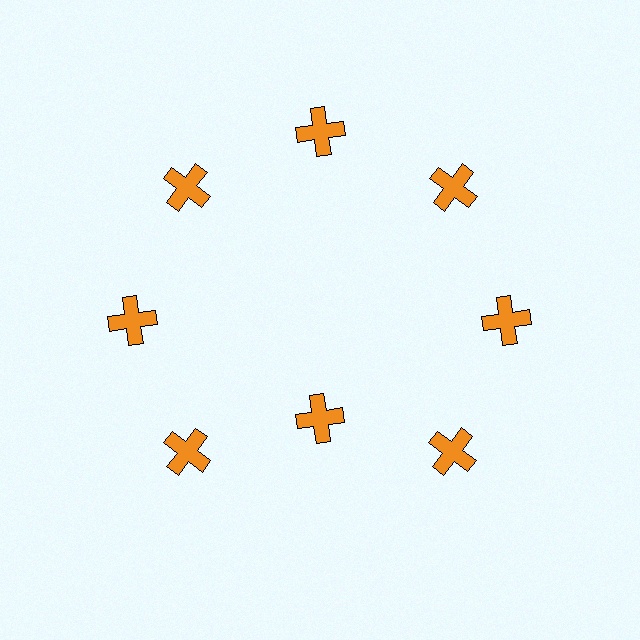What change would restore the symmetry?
The symmetry would be restored by moving it outward, back onto the ring so that all 8 crosses sit at equal angles and equal distance from the center.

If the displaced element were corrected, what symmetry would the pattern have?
It would have 8-fold rotational symmetry — the pattern would map onto itself every 45 degrees.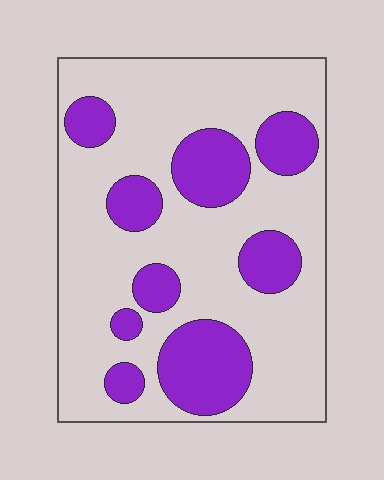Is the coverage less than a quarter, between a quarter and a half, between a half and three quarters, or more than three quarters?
Between a quarter and a half.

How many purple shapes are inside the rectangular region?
9.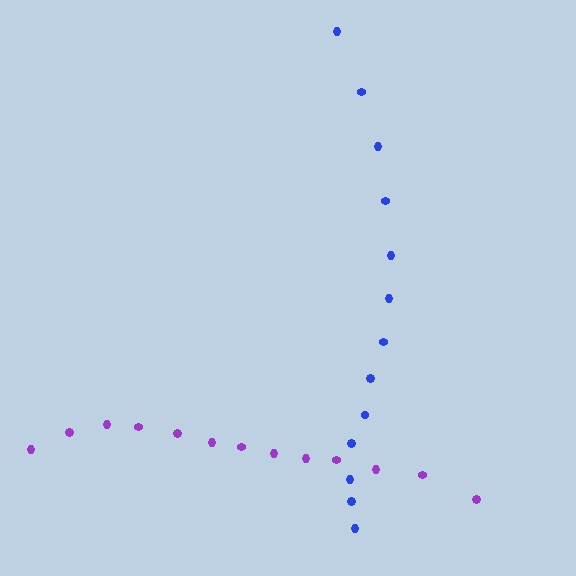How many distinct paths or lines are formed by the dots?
There are 2 distinct paths.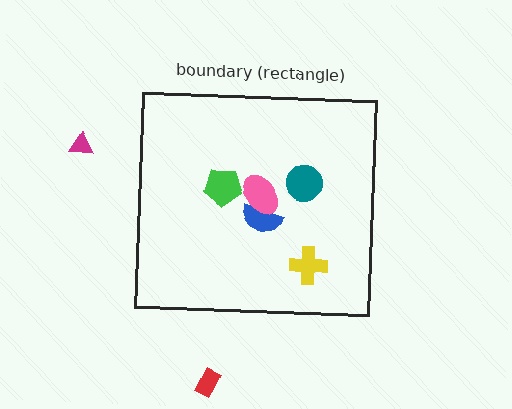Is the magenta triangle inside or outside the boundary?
Outside.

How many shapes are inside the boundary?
5 inside, 2 outside.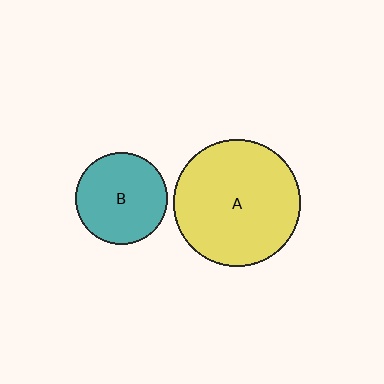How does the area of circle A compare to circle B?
Approximately 1.9 times.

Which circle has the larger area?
Circle A (yellow).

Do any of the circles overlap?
No, none of the circles overlap.